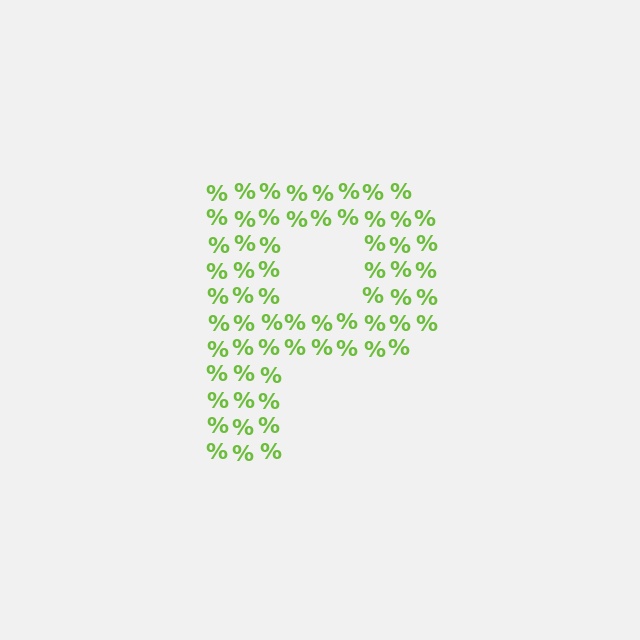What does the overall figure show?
The overall figure shows the letter P.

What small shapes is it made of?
It is made of small percent signs.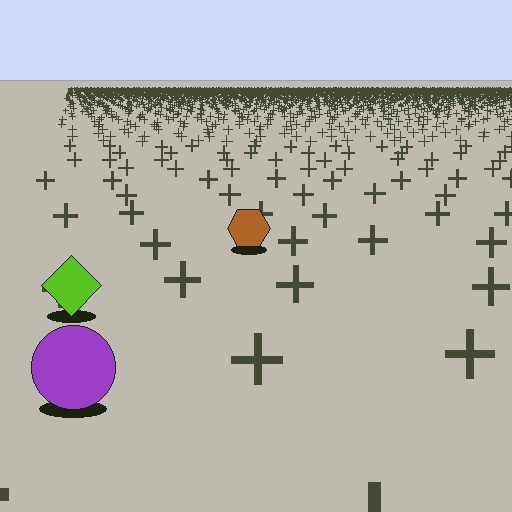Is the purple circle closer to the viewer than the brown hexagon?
Yes. The purple circle is closer — you can tell from the texture gradient: the ground texture is coarser near it.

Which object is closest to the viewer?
The purple circle is closest. The texture marks near it are larger and more spread out.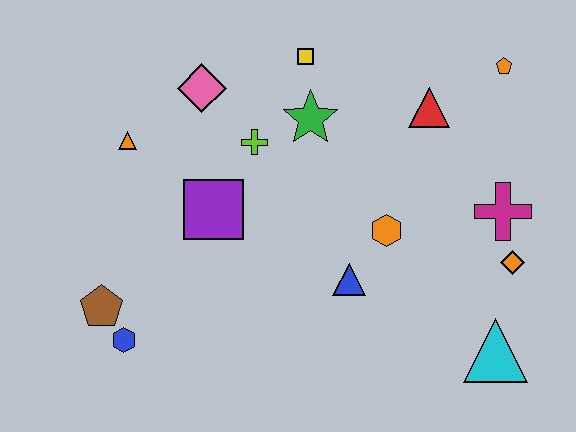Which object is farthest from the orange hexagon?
The brown pentagon is farthest from the orange hexagon.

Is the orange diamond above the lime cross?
No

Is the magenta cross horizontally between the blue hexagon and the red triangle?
No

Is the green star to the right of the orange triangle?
Yes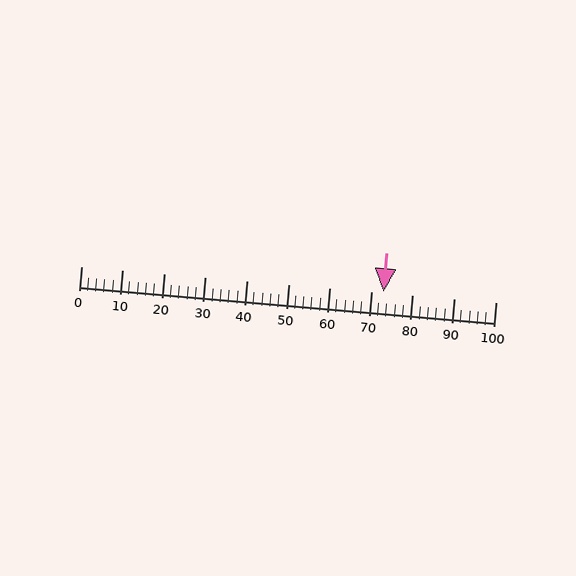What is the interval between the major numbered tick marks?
The major tick marks are spaced 10 units apart.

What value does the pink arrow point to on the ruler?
The pink arrow points to approximately 73.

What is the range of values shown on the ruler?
The ruler shows values from 0 to 100.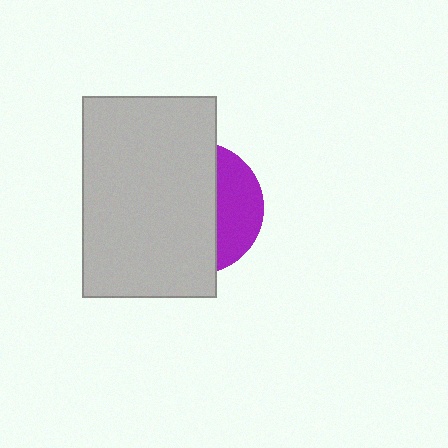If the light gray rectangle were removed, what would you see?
You would see the complete purple circle.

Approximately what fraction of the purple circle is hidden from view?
Roughly 69% of the purple circle is hidden behind the light gray rectangle.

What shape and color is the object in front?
The object in front is a light gray rectangle.